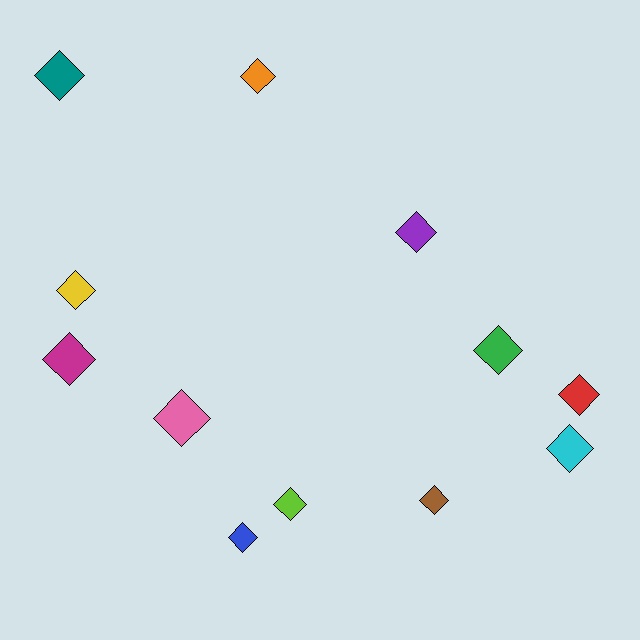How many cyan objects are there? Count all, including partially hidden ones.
There is 1 cyan object.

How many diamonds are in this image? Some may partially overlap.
There are 12 diamonds.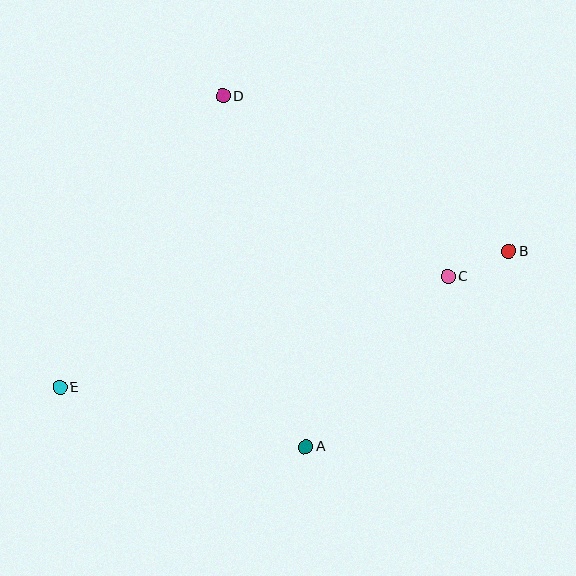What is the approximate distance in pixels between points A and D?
The distance between A and D is approximately 360 pixels.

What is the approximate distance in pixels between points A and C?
The distance between A and C is approximately 222 pixels.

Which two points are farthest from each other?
Points B and E are farthest from each other.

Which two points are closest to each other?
Points B and C are closest to each other.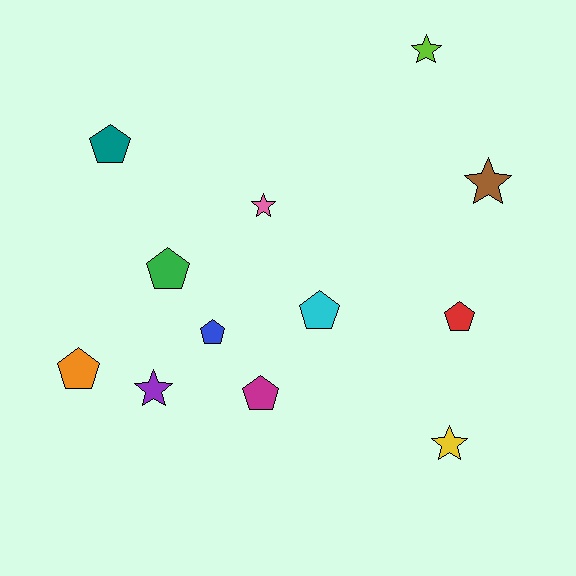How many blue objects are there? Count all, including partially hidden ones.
There is 1 blue object.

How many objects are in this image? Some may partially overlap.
There are 12 objects.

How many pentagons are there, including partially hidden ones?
There are 7 pentagons.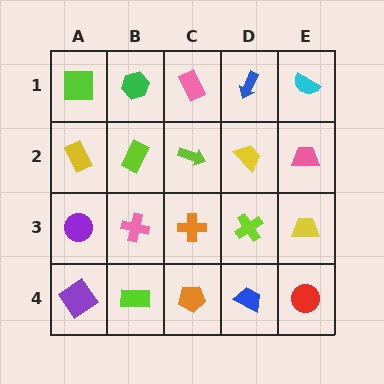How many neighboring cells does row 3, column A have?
3.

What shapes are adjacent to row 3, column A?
A yellow rectangle (row 2, column A), a purple diamond (row 4, column A), a pink cross (row 3, column B).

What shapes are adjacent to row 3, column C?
A lime arrow (row 2, column C), an orange pentagon (row 4, column C), a pink cross (row 3, column B), a lime cross (row 3, column D).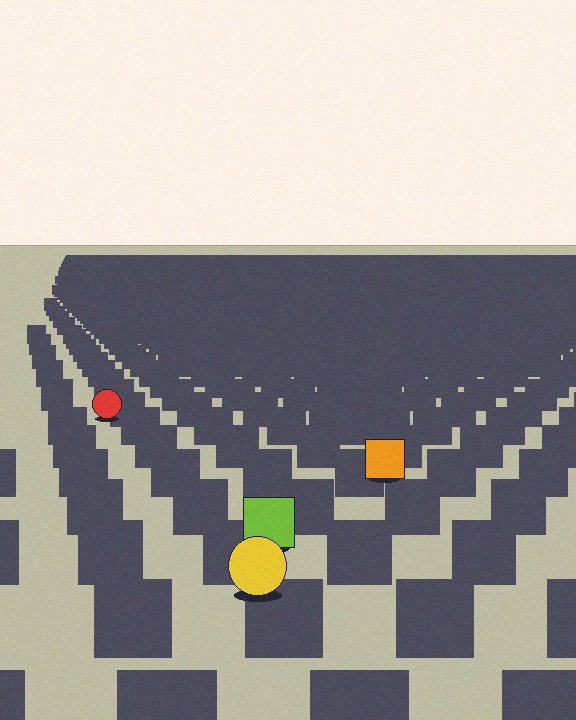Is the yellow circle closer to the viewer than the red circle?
Yes. The yellow circle is closer — you can tell from the texture gradient: the ground texture is coarser near it.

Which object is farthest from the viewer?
The red circle is farthest from the viewer. It appears smaller and the ground texture around it is denser.